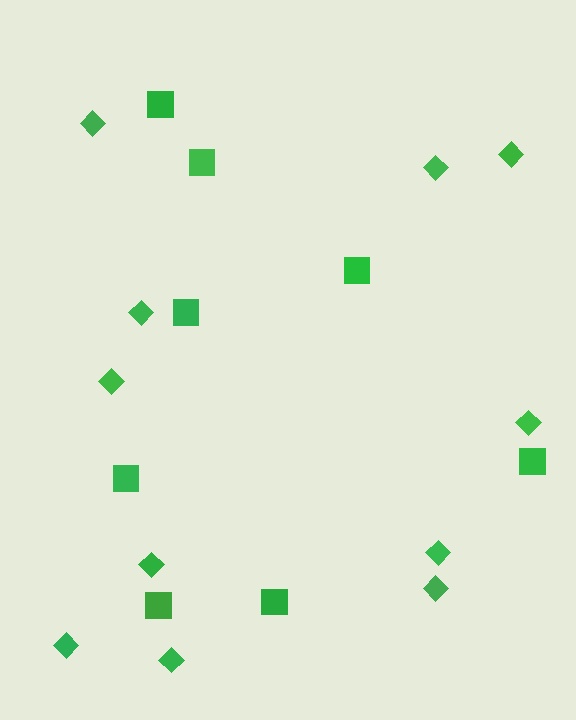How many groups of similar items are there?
There are 2 groups: one group of squares (8) and one group of diamonds (11).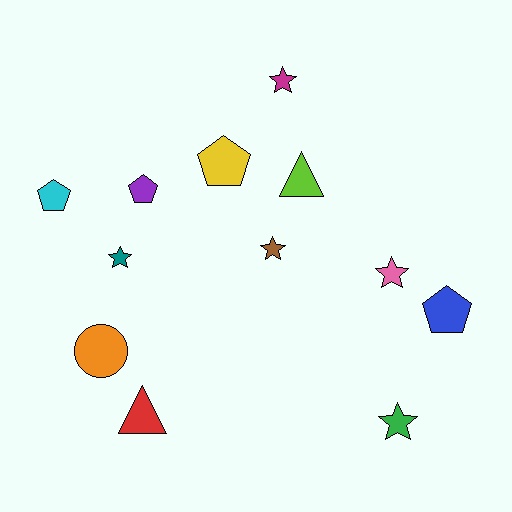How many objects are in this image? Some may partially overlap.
There are 12 objects.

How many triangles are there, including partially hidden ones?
There are 2 triangles.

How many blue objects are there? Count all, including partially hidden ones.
There is 1 blue object.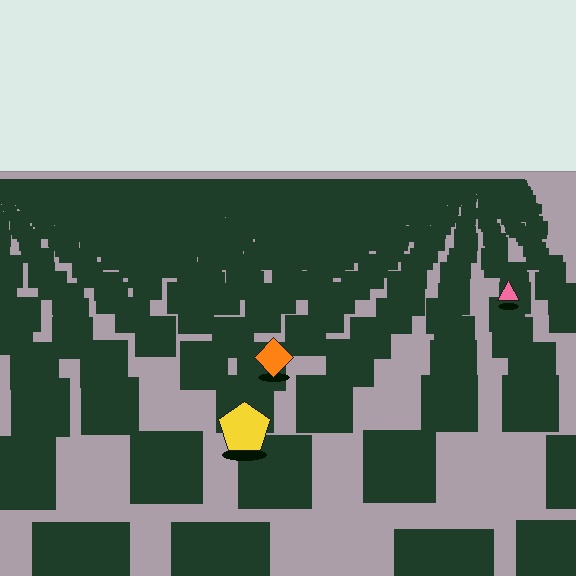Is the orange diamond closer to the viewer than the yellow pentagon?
No. The yellow pentagon is closer — you can tell from the texture gradient: the ground texture is coarser near it.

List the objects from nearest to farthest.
From nearest to farthest: the yellow pentagon, the orange diamond, the pink triangle.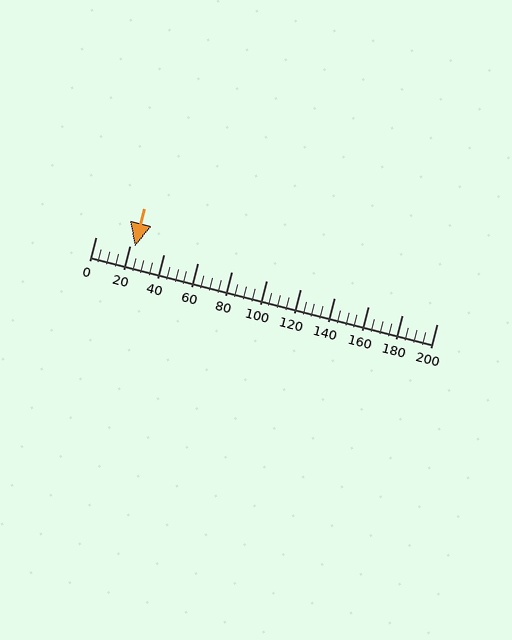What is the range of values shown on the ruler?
The ruler shows values from 0 to 200.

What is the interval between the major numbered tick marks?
The major tick marks are spaced 20 units apart.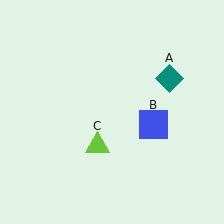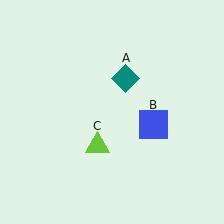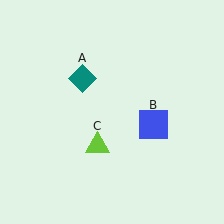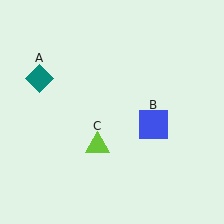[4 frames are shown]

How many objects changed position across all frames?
1 object changed position: teal diamond (object A).